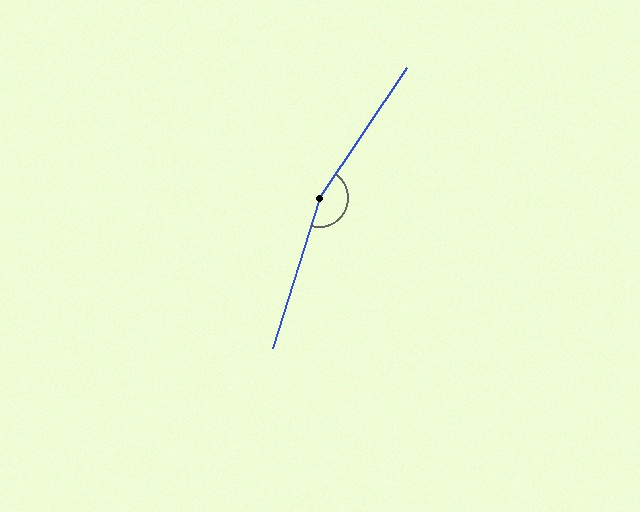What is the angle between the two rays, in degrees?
Approximately 163 degrees.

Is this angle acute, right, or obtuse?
It is obtuse.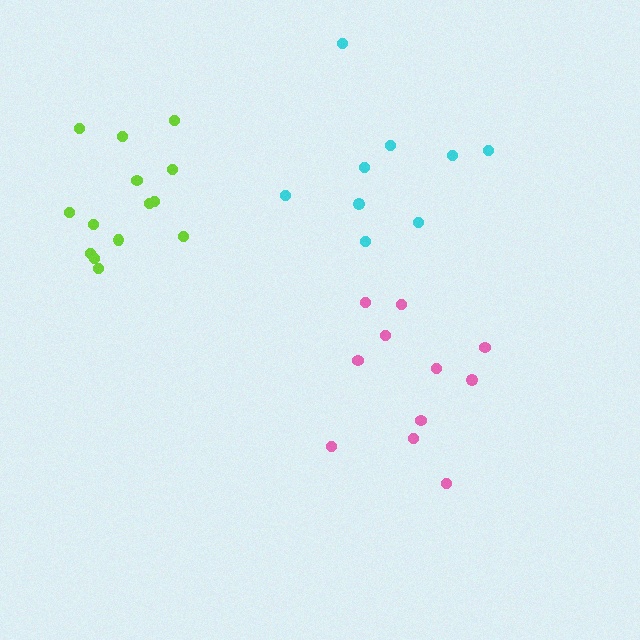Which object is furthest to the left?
The lime cluster is leftmost.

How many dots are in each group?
Group 1: 11 dots, Group 2: 14 dots, Group 3: 9 dots (34 total).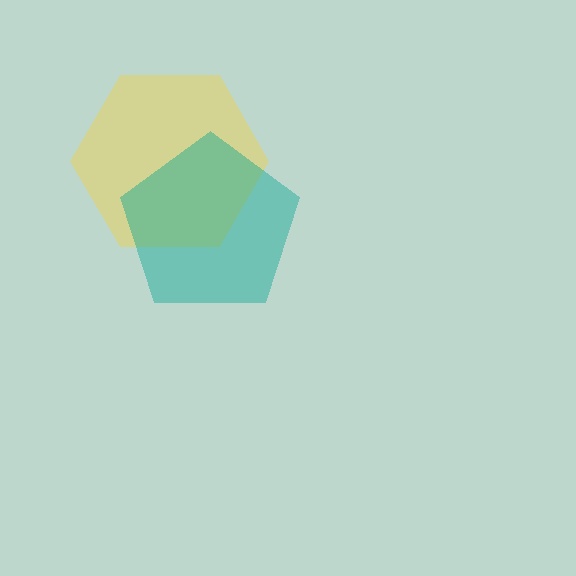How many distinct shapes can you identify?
There are 2 distinct shapes: a yellow hexagon, a teal pentagon.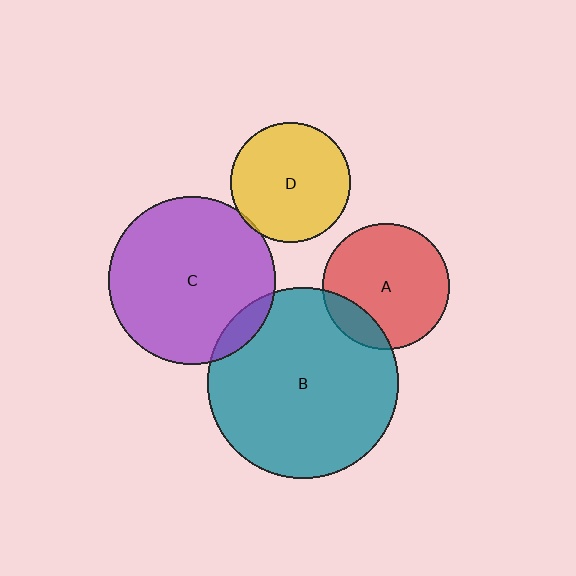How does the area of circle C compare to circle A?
Approximately 1.8 times.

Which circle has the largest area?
Circle B (teal).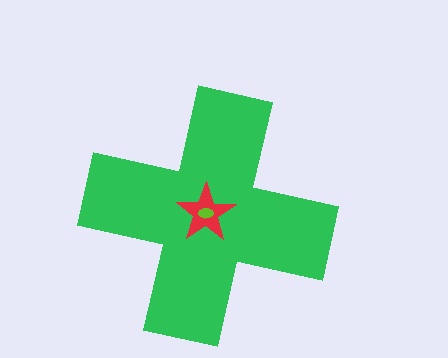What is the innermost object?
The lime ellipse.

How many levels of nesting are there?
3.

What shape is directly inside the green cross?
The red star.